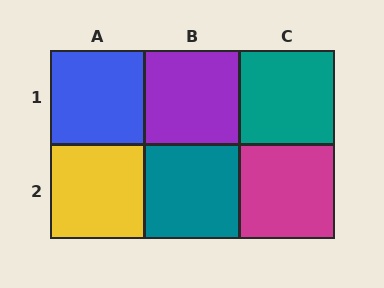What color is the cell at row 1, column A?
Blue.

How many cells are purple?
1 cell is purple.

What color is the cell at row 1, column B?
Purple.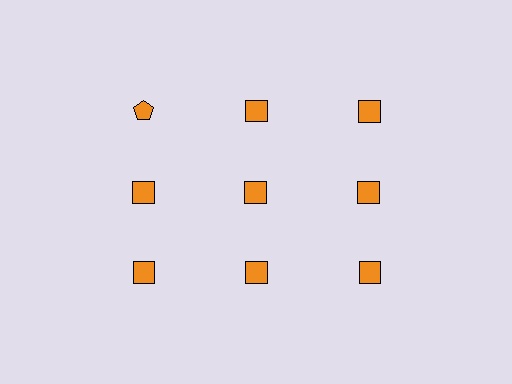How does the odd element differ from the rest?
It has a different shape: pentagon instead of square.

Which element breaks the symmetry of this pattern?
The orange pentagon in the top row, leftmost column breaks the symmetry. All other shapes are orange squares.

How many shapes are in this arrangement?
There are 9 shapes arranged in a grid pattern.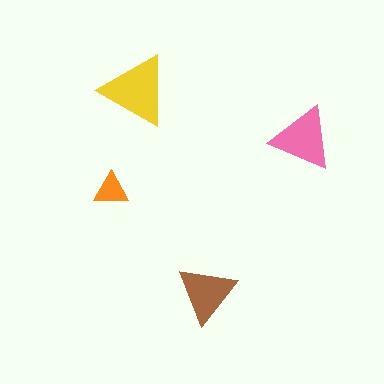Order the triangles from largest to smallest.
the yellow one, the pink one, the brown one, the orange one.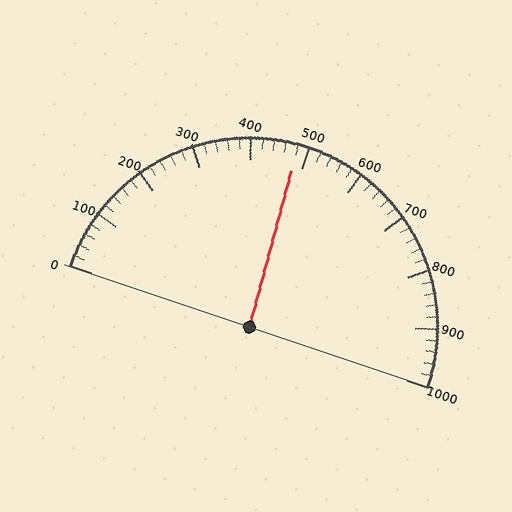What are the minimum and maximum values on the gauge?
The gauge ranges from 0 to 1000.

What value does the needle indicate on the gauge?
The needle indicates approximately 480.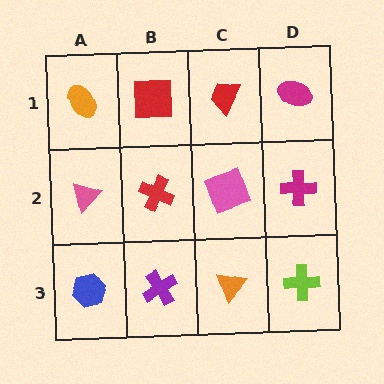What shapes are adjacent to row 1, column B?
A red cross (row 2, column B), an orange ellipse (row 1, column A), a red trapezoid (row 1, column C).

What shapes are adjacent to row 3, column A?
A pink triangle (row 2, column A), a purple cross (row 3, column B).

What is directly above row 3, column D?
A magenta cross.